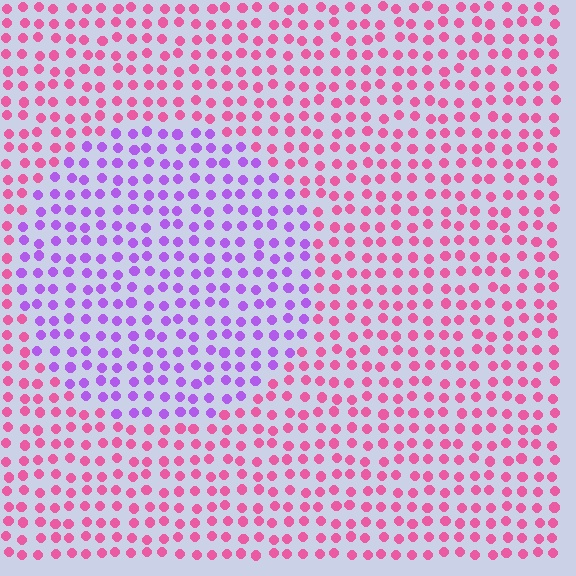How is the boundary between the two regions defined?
The boundary is defined purely by a slight shift in hue (about 53 degrees). Spacing, size, and orientation are identical on both sides.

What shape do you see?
I see a circle.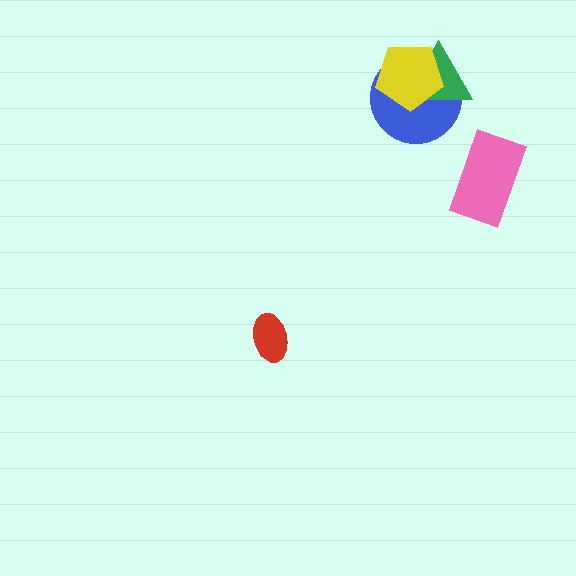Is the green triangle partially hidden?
Yes, it is partially covered by another shape.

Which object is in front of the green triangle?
The yellow pentagon is in front of the green triangle.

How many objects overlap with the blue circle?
2 objects overlap with the blue circle.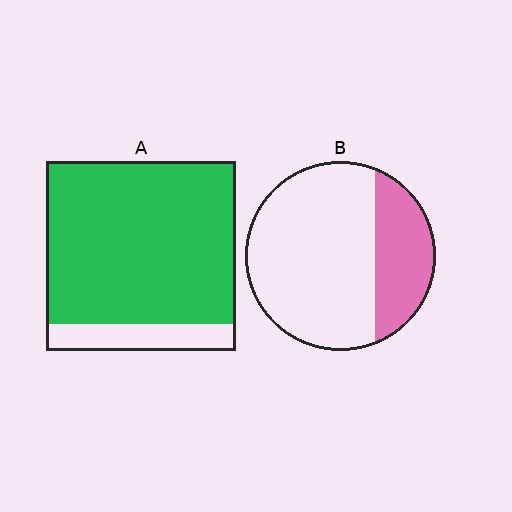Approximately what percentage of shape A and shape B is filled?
A is approximately 85% and B is approximately 25%.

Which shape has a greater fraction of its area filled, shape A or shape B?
Shape A.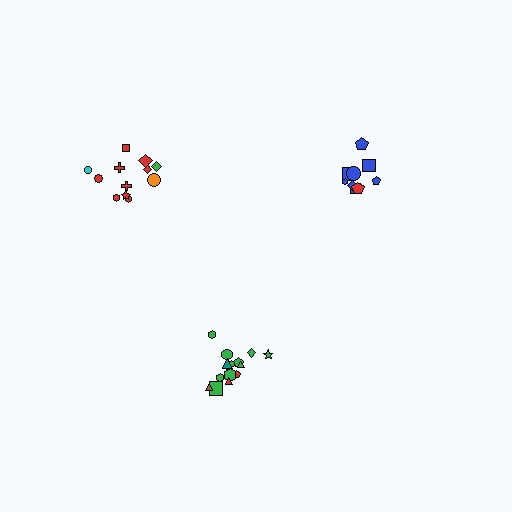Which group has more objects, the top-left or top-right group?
The top-left group.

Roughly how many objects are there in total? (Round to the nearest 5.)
Roughly 35 objects in total.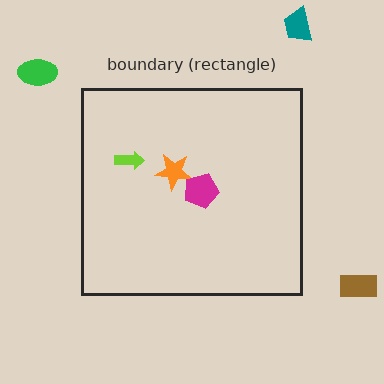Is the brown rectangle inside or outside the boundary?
Outside.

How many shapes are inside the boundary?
3 inside, 3 outside.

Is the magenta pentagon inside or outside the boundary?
Inside.